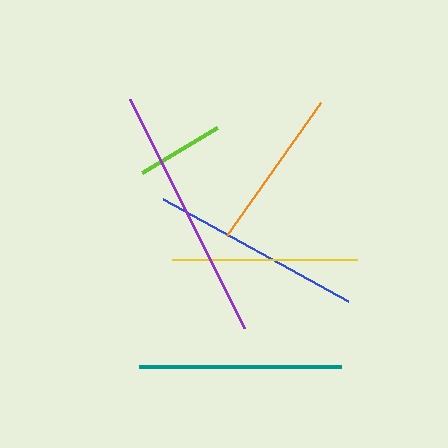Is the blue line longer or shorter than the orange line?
The blue line is longer than the orange line.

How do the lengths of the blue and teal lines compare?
The blue and teal lines are approximately the same length.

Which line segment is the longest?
The purple line is the longest at approximately 256 pixels.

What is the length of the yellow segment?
The yellow segment is approximately 185 pixels long.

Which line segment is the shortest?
The lime line is the shortest at approximately 87 pixels.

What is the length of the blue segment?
The blue segment is approximately 211 pixels long.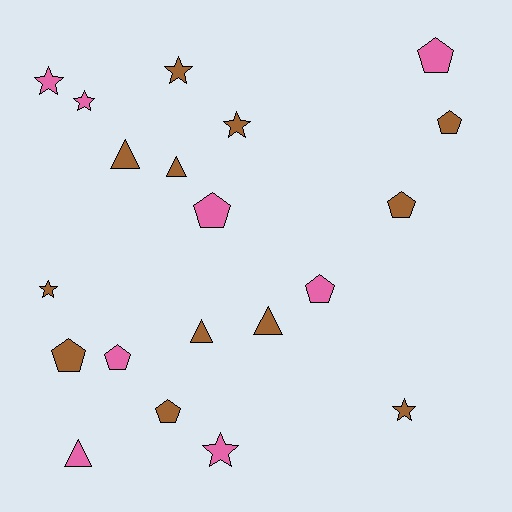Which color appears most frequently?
Brown, with 12 objects.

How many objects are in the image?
There are 20 objects.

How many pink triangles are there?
There is 1 pink triangle.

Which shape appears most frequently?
Pentagon, with 8 objects.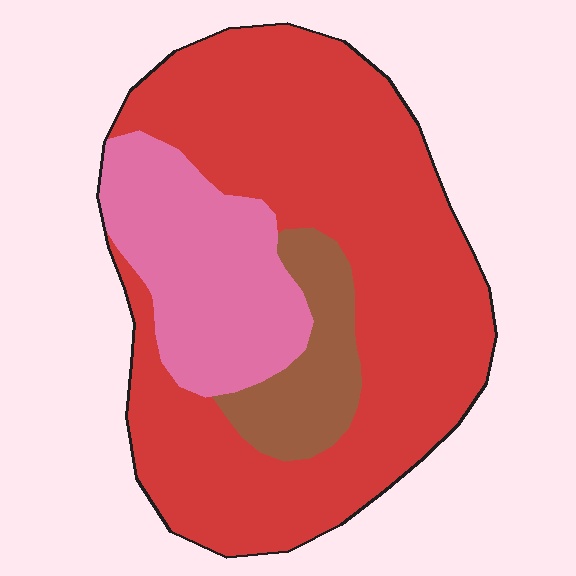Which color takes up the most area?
Red, at roughly 65%.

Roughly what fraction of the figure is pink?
Pink takes up about one fifth (1/5) of the figure.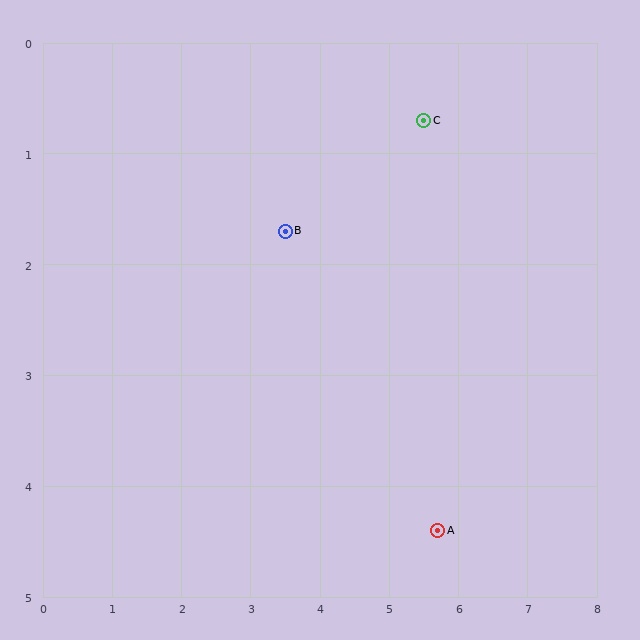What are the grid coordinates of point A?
Point A is at approximately (5.7, 4.4).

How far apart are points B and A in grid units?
Points B and A are about 3.5 grid units apart.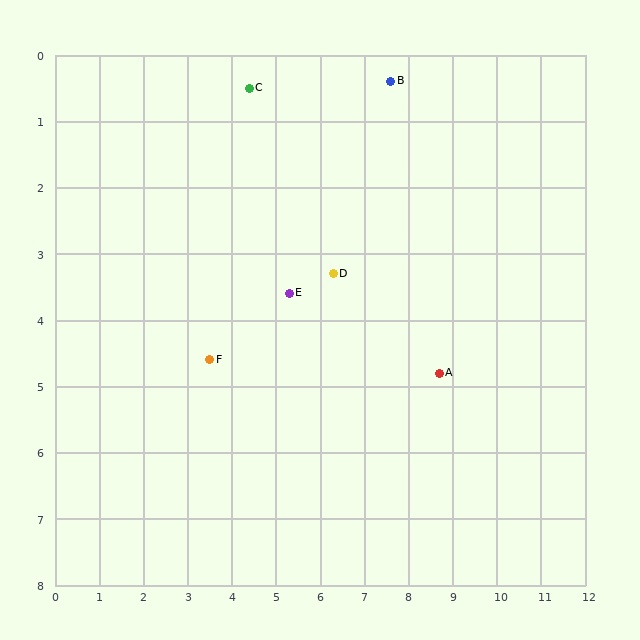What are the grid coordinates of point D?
Point D is at approximately (6.3, 3.3).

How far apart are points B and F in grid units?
Points B and F are about 5.9 grid units apart.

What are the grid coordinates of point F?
Point F is at approximately (3.5, 4.6).